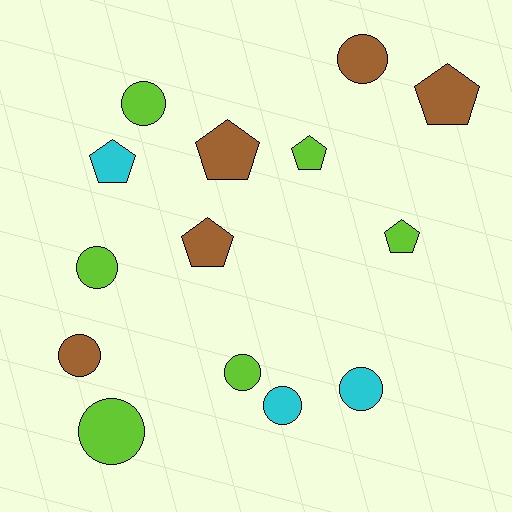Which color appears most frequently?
Lime, with 6 objects.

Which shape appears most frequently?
Circle, with 8 objects.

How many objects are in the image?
There are 14 objects.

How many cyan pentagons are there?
There is 1 cyan pentagon.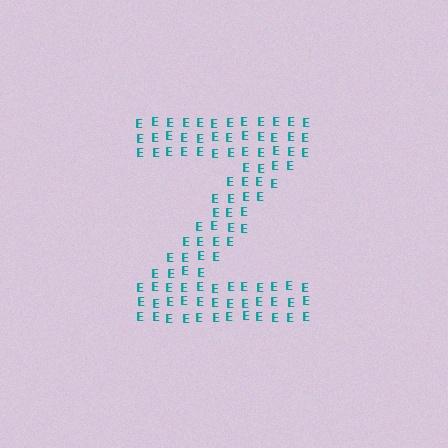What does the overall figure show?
The overall figure shows the letter Z.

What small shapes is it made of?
It is made of small letter E's.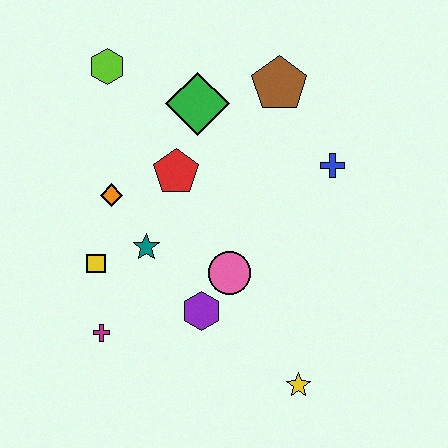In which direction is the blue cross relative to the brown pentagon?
The blue cross is below the brown pentagon.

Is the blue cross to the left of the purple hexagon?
No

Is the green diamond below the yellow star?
No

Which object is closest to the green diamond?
The red pentagon is closest to the green diamond.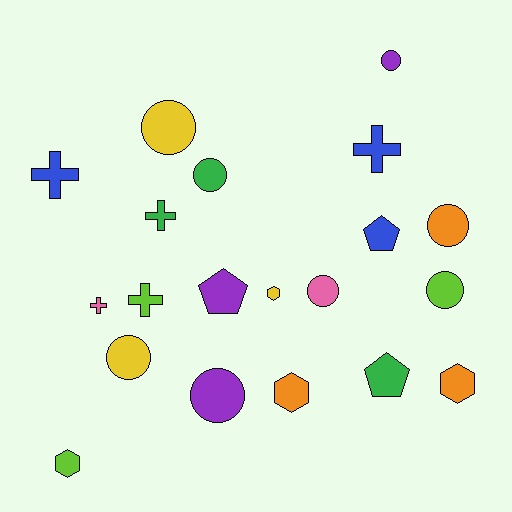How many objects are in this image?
There are 20 objects.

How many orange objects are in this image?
There are 3 orange objects.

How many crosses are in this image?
There are 5 crosses.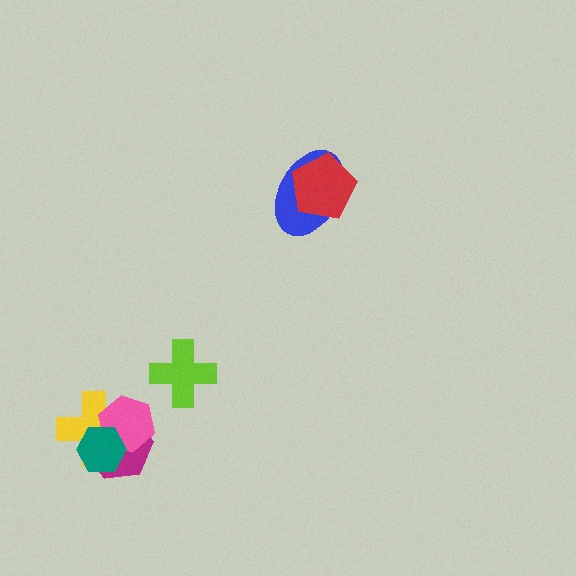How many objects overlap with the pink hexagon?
3 objects overlap with the pink hexagon.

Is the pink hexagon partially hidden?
Yes, it is partially covered by another shape.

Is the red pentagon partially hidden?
No, no other shape covers it.